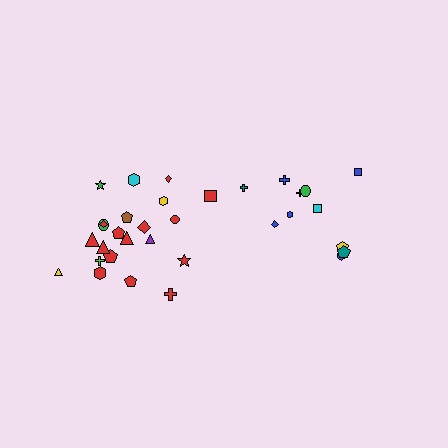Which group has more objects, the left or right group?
The left group.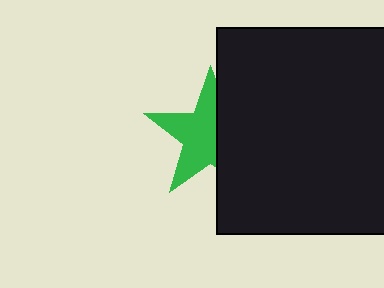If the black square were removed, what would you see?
You would see the complete green star.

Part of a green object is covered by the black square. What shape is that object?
It is a star.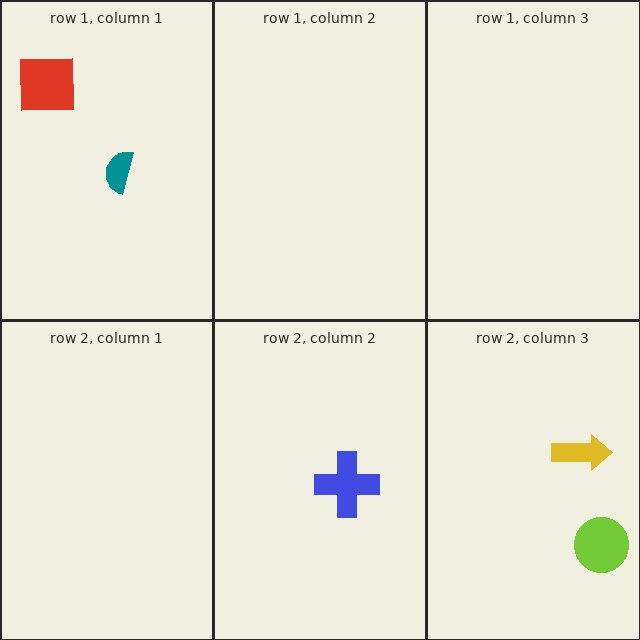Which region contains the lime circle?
The row 2, column 3 region.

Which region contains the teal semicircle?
The row 1, column 1 region.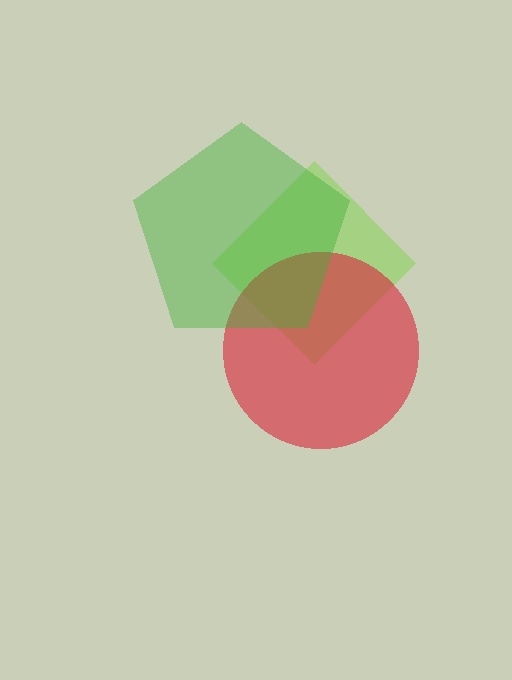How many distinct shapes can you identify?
There are 3 distinct shapes: a lime diamond, a red circle, a green pentagon.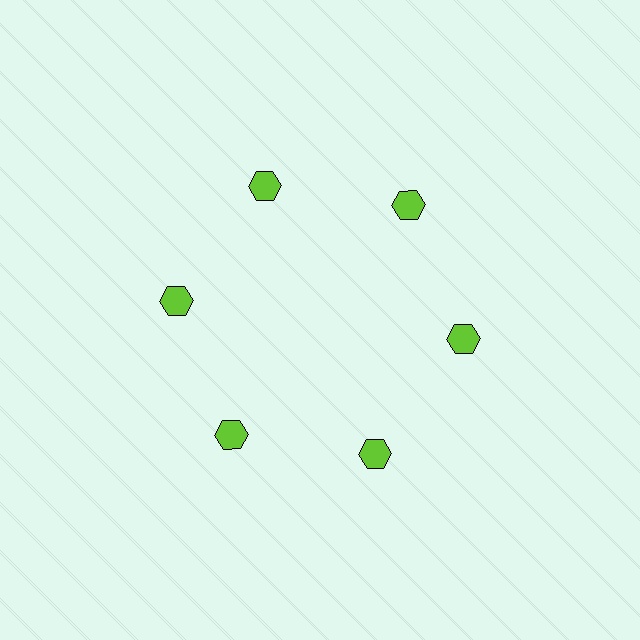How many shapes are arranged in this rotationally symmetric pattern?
There are 6 shapes, arranged in 6 groups of 1.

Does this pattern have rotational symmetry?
Yes, this pattern has 6-fold rotational symmetry. It looks the same after rotating 60 degrees around the center.